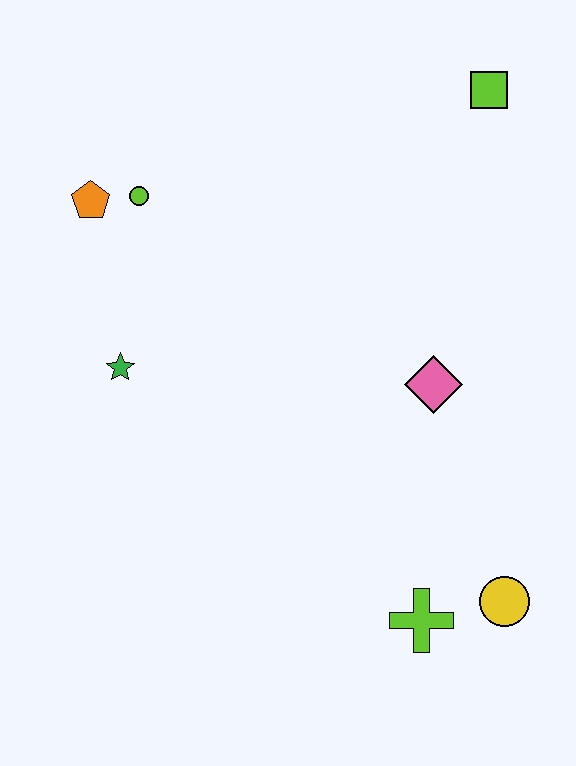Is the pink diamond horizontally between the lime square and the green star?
Yes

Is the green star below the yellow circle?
No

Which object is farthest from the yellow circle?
The orange pentagon is farthest from the yellow circle.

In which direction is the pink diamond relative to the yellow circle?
The pink diamond is above the yellow circle.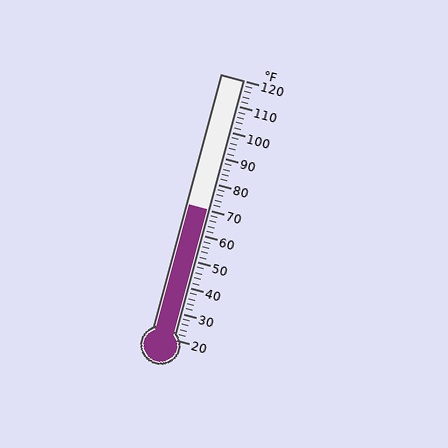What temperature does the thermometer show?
The thermometer shows approximately 70°F.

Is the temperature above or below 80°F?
The temperature is below 80°F.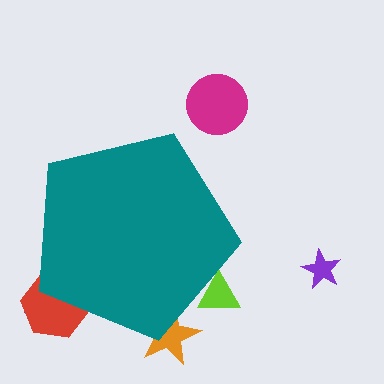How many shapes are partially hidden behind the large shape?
4 shapes are partially hidden.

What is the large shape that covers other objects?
A teal pentagon.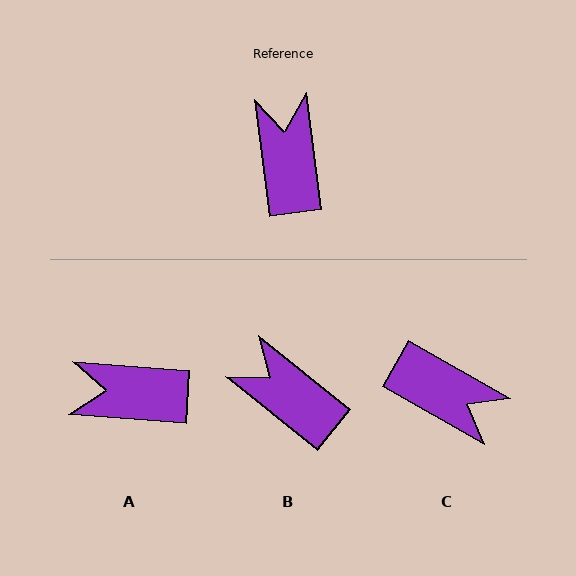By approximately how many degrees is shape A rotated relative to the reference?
Approximately 78 degrees counter-clockwise.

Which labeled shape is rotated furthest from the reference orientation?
C, about 127 degrees away.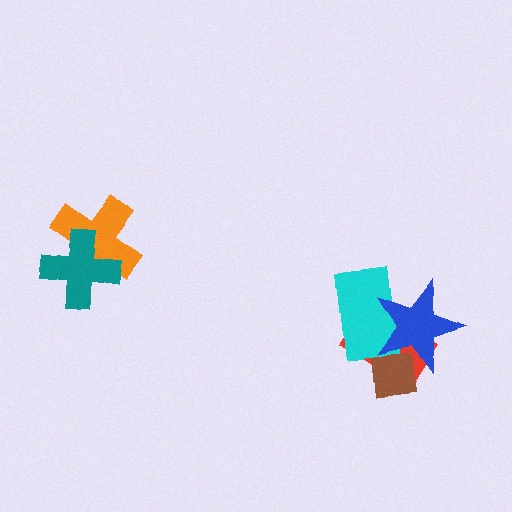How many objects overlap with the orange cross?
1 object overlaps with the orange cross.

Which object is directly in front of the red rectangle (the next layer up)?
The brown square is directly in front of the red rectangle.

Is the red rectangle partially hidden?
Yes, it is partially covered by another shape.